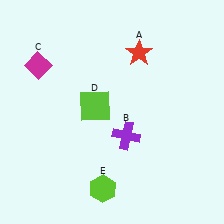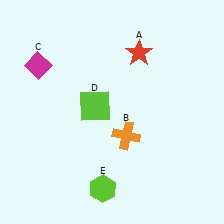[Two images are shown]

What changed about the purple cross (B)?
In Image 1, B is purple. In Image 2, it changed to orange.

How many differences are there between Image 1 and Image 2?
There is 1 difference between the two images.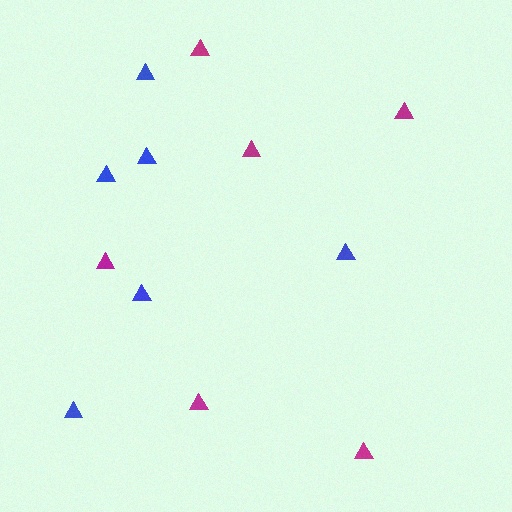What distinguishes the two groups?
There are 2 groups: one group of magenta triangles (6) and one group of blue triangles (6).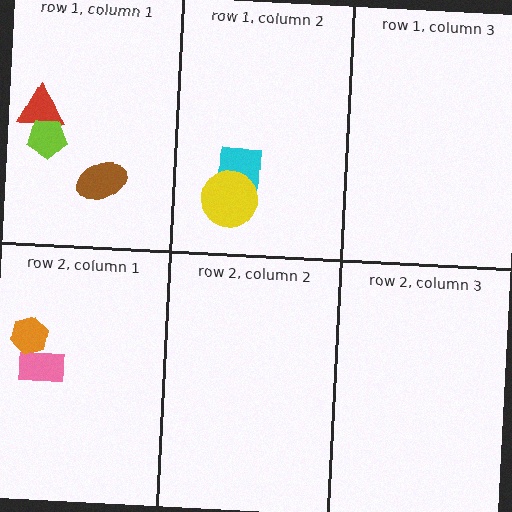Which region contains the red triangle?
The row 1, column 1 region.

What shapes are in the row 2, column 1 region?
The pink rectangle, the orange hexagon.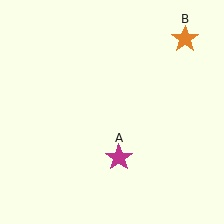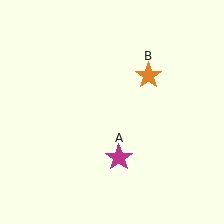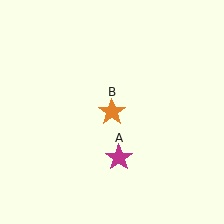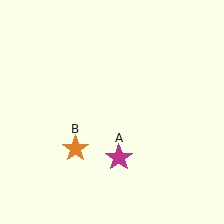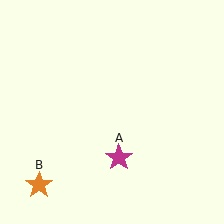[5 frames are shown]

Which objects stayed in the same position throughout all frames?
Magenta star (object A) remained stationary.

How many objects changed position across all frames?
1 object changed position: orange star (object B).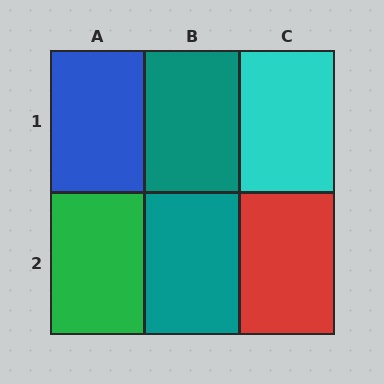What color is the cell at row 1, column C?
Cyan.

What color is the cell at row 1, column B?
Teal.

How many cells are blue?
1 cell is blue.